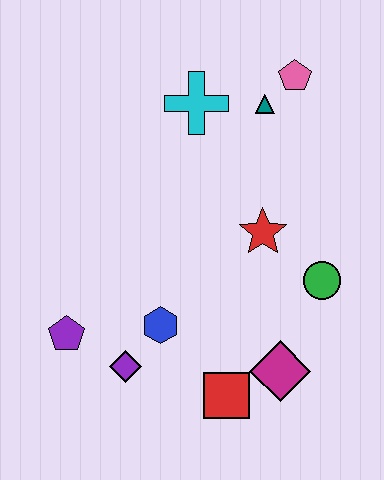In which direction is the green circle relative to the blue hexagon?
The green circle is to the right of the blue hexagon.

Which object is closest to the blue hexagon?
The purple diamond is closest to the blue hexagon.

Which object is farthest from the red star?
The purple pentagon is farthest from the red star.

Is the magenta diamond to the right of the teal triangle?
Yes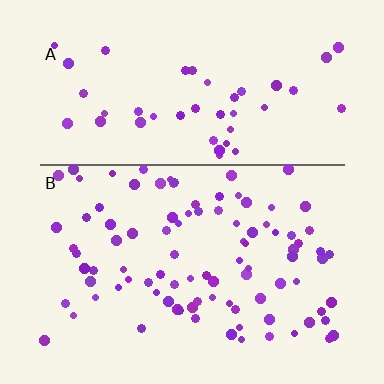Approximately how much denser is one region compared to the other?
Approximately 2.0× — region B over region A.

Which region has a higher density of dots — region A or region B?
B (the bottom).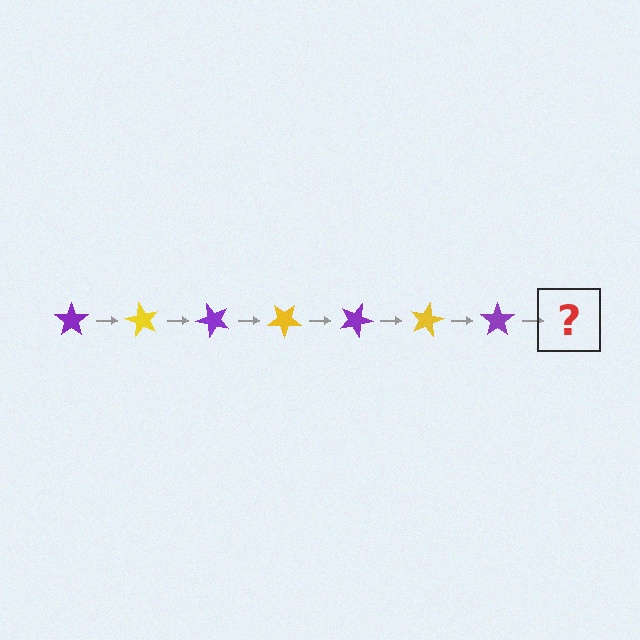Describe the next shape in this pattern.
It should be a yellow star, rotated 420 degrees from the start.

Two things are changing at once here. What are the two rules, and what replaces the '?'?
The two rules are that it rotates 60 degrees each step and the color cycles through purple and yellow. The '?' should be a yellow star, rotated 420 degrees from the start.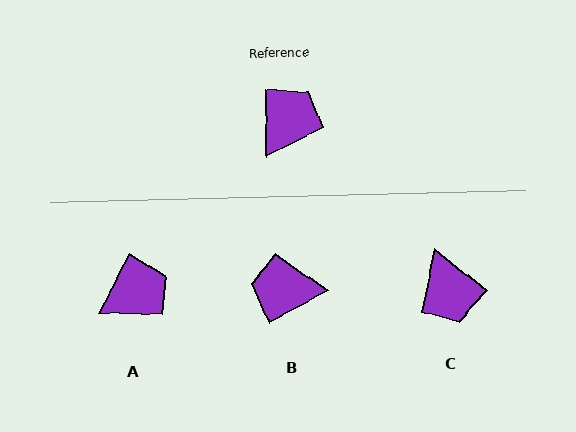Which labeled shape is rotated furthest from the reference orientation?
C, about 129 degrees away.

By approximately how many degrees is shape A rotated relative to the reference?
Approximately 28 degrees clockwise.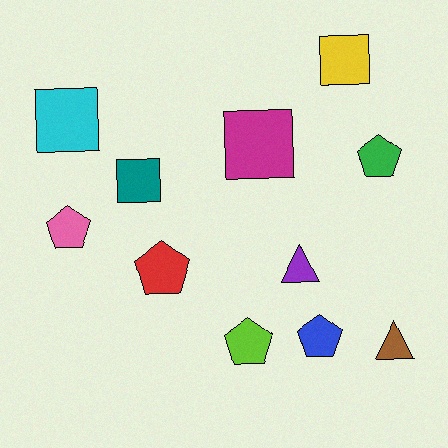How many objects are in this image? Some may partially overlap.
There are 11 objects.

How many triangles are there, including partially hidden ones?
There are 2 triangles.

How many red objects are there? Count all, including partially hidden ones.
There is 1 red object.